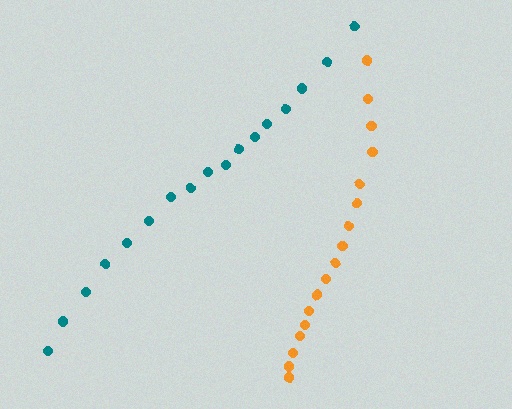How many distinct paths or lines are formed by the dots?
There are 2 distinct paths.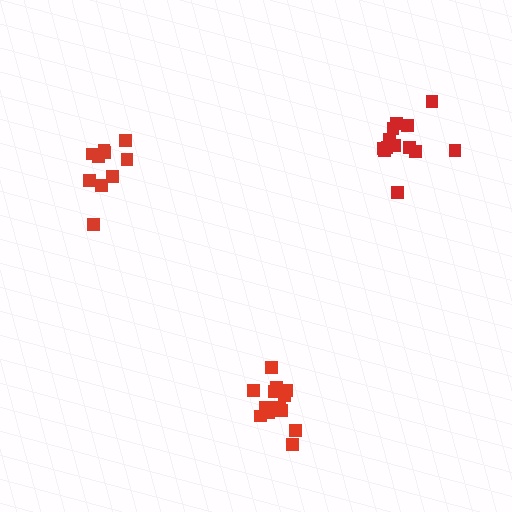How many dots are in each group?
Group 1: 14 dots, Group 2: 14 dots, Group 3: 10 dots (38 total).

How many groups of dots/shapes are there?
There are 3 groups.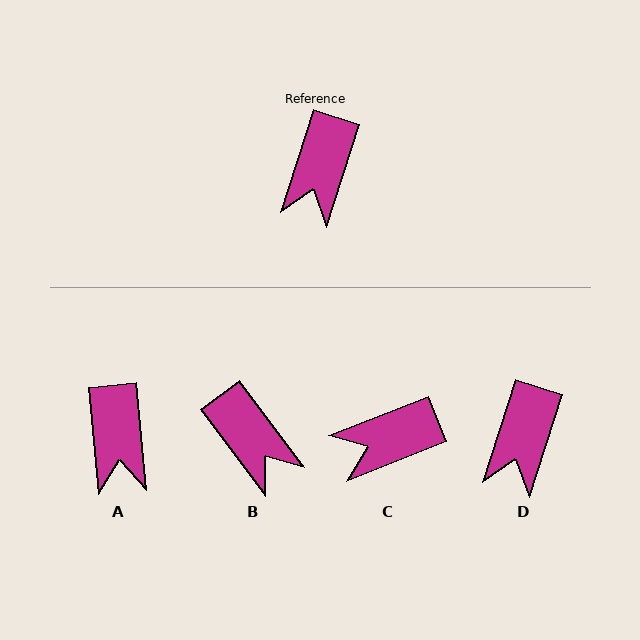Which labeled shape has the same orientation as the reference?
D.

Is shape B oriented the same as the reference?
No, it is off by about 54 degrees.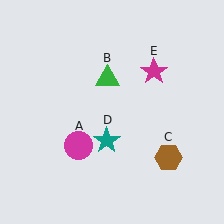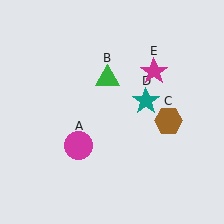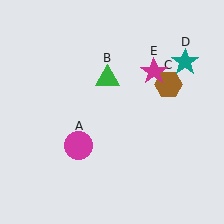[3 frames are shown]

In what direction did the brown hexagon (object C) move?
The brown hexagon (object C) moved up.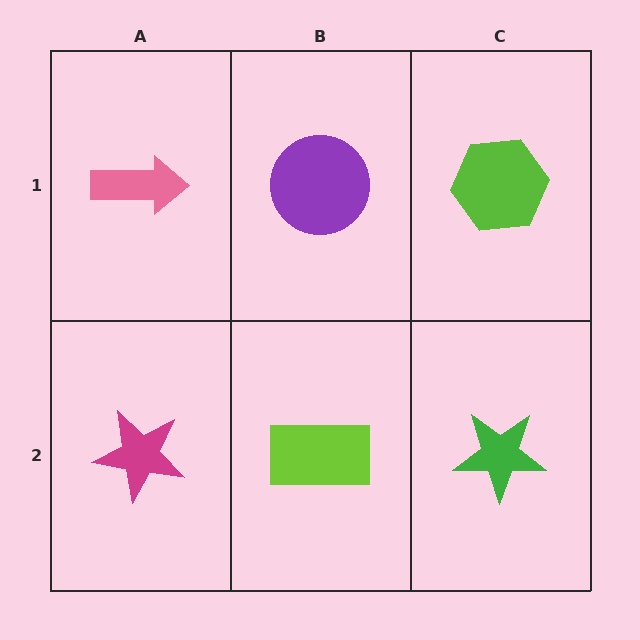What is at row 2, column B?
A lime rectangle.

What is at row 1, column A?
A pink arrow.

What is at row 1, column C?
A lime hexagon.